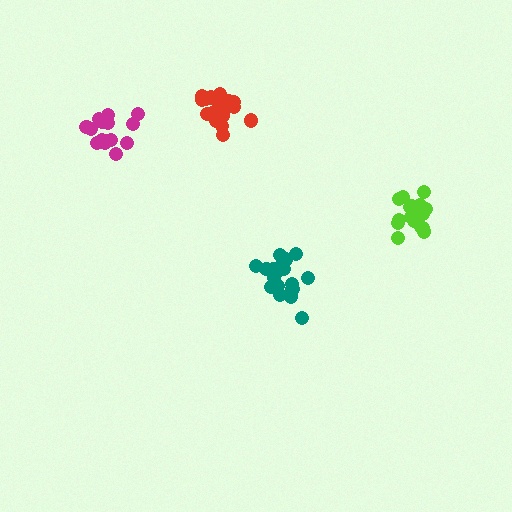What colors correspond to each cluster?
The clusters are colored: lime, magenta, red, teal.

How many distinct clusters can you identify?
There are 4 distinct clusters.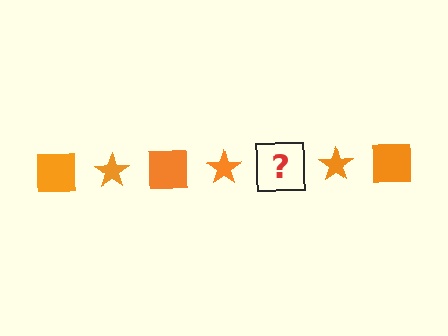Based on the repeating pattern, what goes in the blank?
The blank should be an orange square.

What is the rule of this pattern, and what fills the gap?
The rule is that the pattern cycles through square, star shapes in orange. The gap should be filled with an orange square.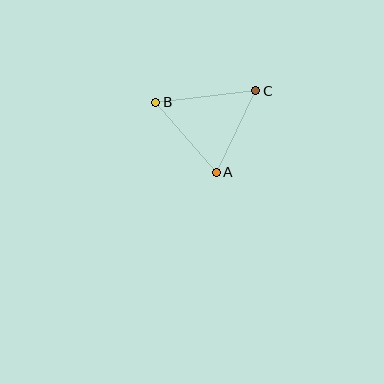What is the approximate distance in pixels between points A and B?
The distance between A and B is approximately 93 pixels.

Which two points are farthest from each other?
Points B and C are farthest from each other.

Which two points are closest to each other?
Points A and C are closest to each other.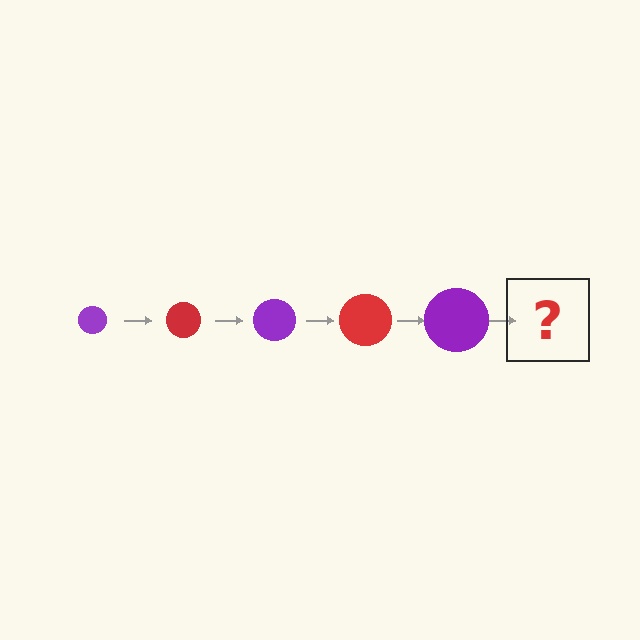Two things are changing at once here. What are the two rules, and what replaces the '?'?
The two rules are that the circle grows larger each step and the color cycles through purple and red. The '?' should be a red circle, larger than the previous one.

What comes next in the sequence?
The next element should be a red circle, larger than the previous one.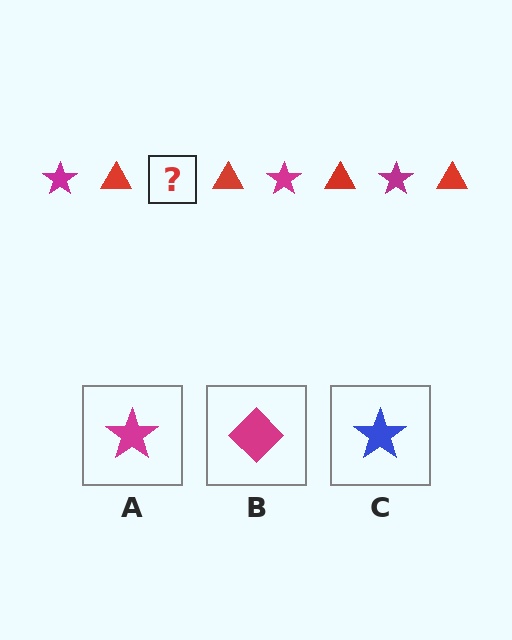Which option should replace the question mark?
Option A.